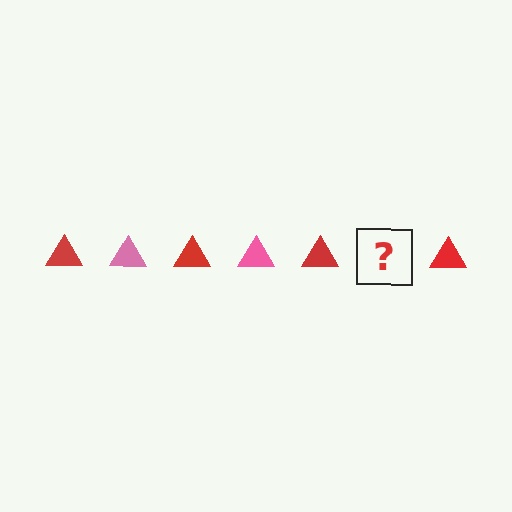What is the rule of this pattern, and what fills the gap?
The rule is that the pattern cycles through red, pink triangles. The gap should be filled with a pink triangle.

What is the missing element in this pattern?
The missing element is a pink triangle.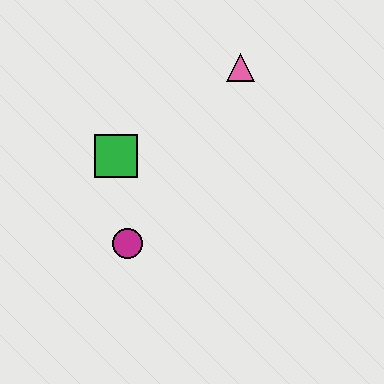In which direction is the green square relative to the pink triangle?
The green square is to the left of the pink triangle.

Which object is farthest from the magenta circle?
The pink triangle is farthest from the magenta circle.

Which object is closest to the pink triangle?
The green square is closest to the pink triangle.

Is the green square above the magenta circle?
Yes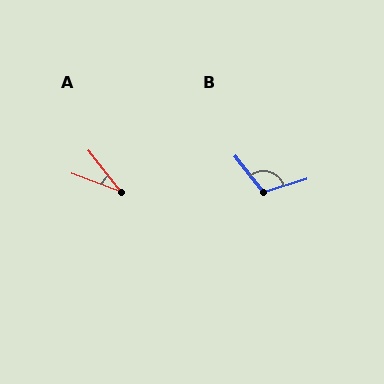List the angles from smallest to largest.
A (31°), B (111°).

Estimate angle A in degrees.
Approximately 31 degrees.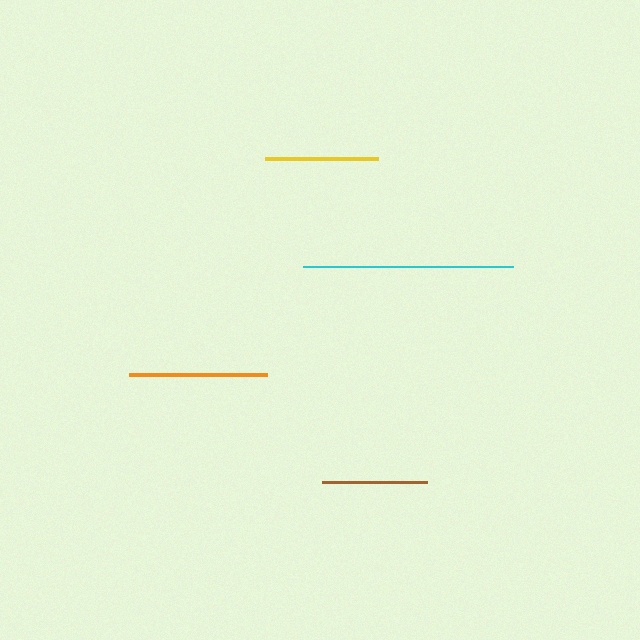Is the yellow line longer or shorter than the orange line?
The orange line is longer than the yellow line.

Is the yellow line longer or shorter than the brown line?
The yellow line is longer than the brown line.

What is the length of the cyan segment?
The cyan segment is approximately 210 pixels long.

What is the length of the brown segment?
The brown segment is approximately 105 pixels long.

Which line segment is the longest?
The cyan line is the longest at approximately 210 pixels.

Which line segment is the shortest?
The brown line is the shortest at approximately 105 pixels.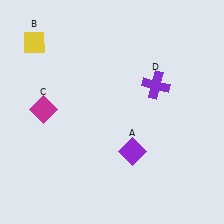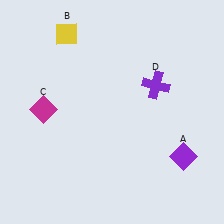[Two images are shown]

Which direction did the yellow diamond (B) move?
The yellow diamond (B) moved right.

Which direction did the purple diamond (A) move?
The purple diamond (A) moved right.